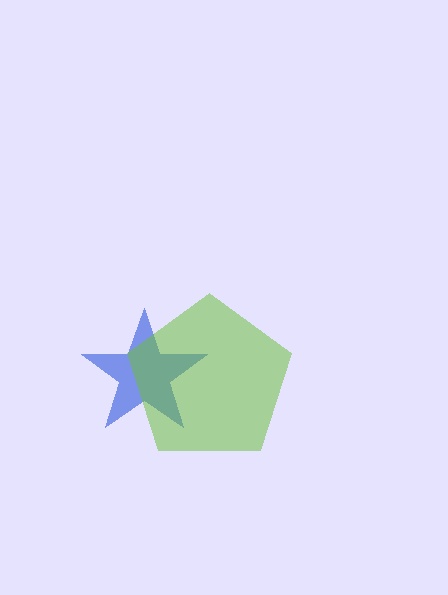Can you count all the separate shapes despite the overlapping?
Yes, there are 2 separate shapes.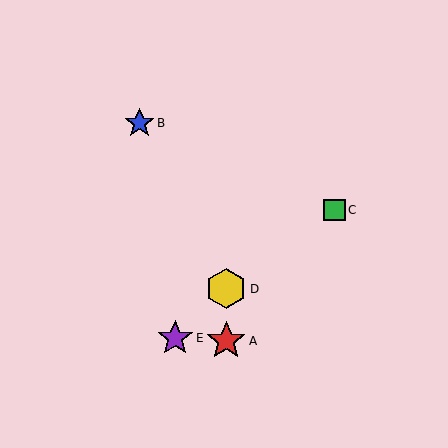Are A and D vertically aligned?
Yes, both are at x≈226.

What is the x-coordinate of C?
Object C is at x≈335.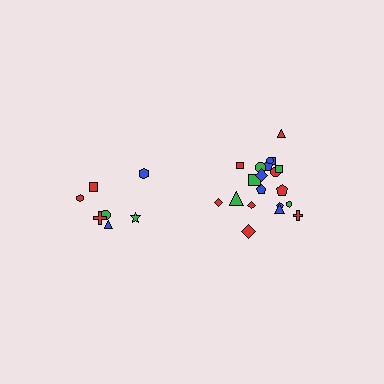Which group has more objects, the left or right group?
The right group.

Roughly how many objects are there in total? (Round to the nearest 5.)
Roughly 30 objects in total.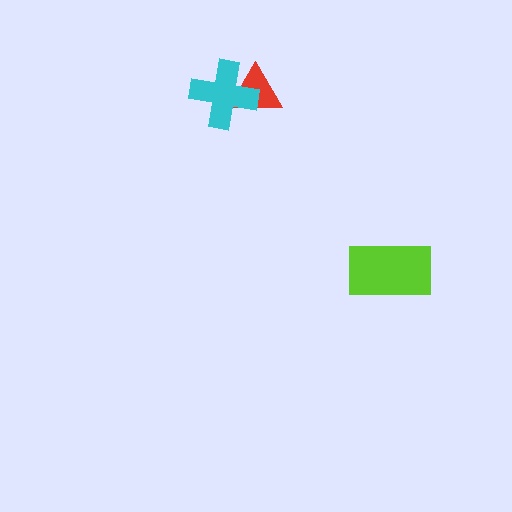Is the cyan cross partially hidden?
No, no other shape covers it.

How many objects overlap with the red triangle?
1 object overlaps with the red triangle.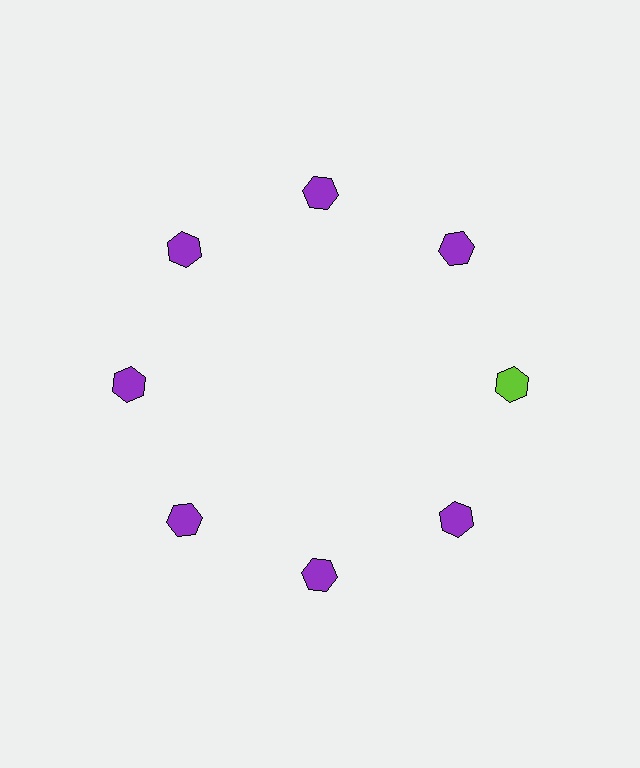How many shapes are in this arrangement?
There are 8 shapes arranged in a ring pattern.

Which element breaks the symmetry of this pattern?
The lime hexagon at roughly the 3 o'clock position breaks the symmetry. All other shapes are purple hexagons.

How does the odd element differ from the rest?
It has a different color: lime instead of purple.